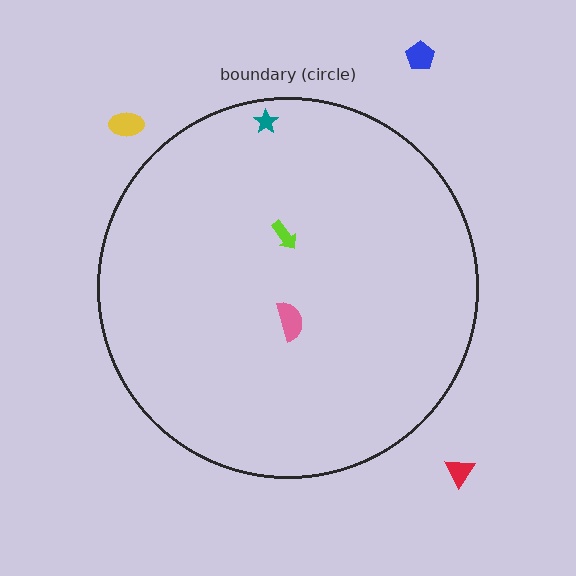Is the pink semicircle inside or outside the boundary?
Inside.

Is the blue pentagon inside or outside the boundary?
Outside.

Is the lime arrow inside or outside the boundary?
Inside.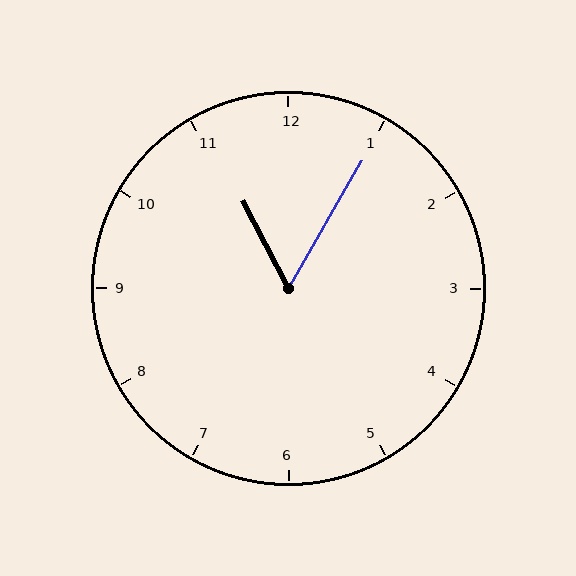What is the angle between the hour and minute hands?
Approximately 58 degrees.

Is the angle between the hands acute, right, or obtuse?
It is acute.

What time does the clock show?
11:05.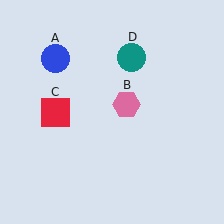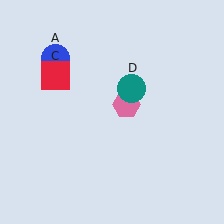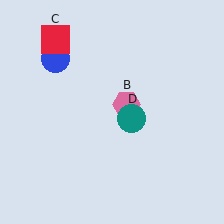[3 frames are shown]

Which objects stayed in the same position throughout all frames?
Blue circle (object A) and pink hexagon (object B) remained stationary.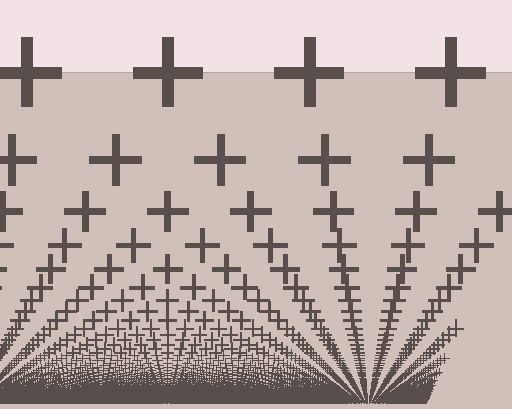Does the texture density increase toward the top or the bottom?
Density increases toward the bottom.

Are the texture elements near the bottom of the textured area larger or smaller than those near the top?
Smaller. The gradient is inverted — elements near the bottom are smaller and denser.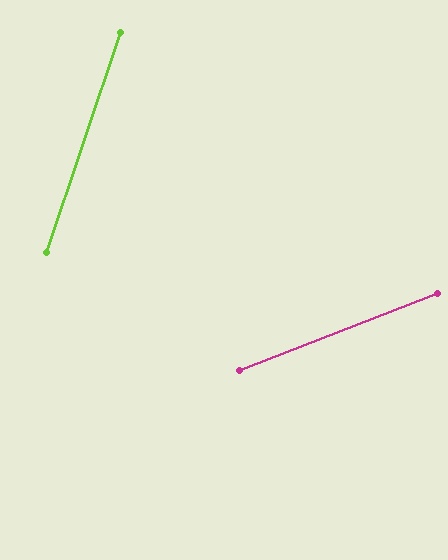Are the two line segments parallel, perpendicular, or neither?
Neither parallel nor perpendicular — they differ by about 50°.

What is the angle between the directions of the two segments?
Approximately 50 degrees.